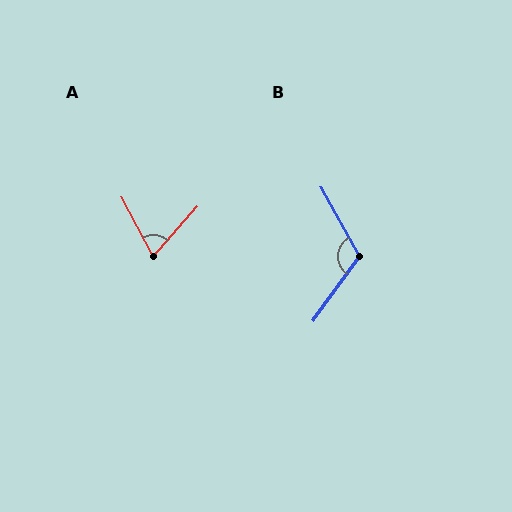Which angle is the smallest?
A, at approximately 69 degrees.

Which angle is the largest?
B, at approximately 115 degrees.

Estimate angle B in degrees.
Approximately 115 degrees.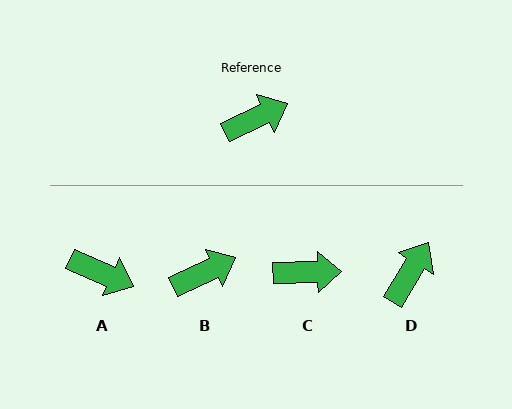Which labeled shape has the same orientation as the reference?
B.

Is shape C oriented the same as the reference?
No, it is off by about 24 degrees.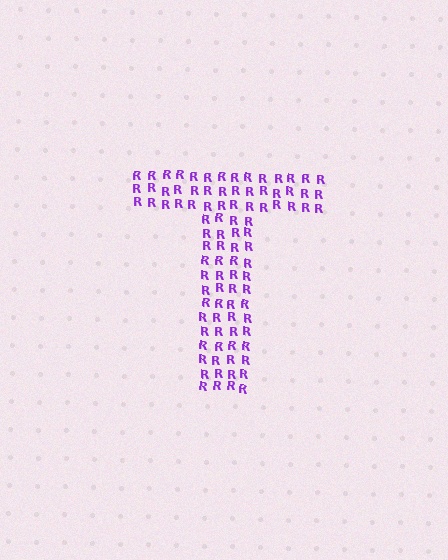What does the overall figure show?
The overall figure shows the letter T.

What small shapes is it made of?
It is made of small letter R's.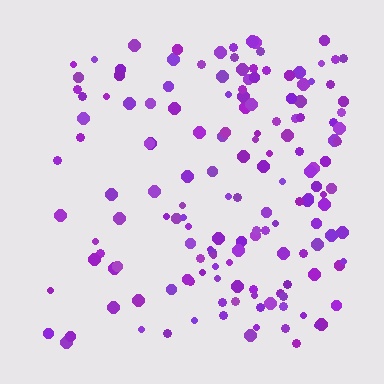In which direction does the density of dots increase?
From left to right, with the right side densest.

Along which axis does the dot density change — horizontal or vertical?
Horizontal.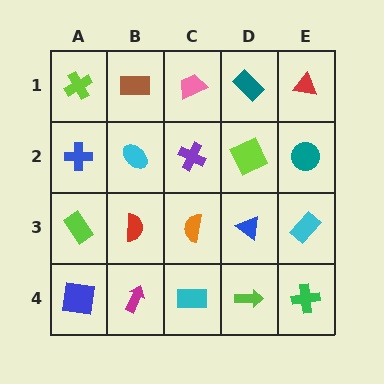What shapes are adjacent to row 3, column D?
A lime square (row 2, column D), a lime arrow (row 4, column D), an orange semicircle (row 3, column C), a cyan rectangle (row 3, column E).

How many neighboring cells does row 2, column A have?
3.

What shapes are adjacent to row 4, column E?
A cyan rectangle (row 3, column E), a lime arrow (row 4, column D).